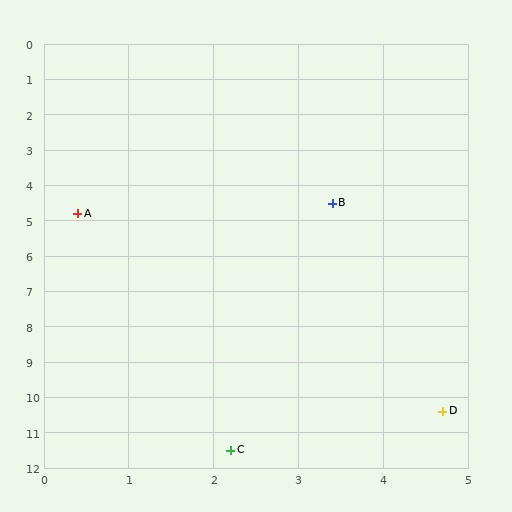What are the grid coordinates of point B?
Point B is at approximately (3.4, 4.5).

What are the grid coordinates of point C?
Point C is at approximately (2.2, 11.5).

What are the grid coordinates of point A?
Point A is at approximately (0.4, 4.8).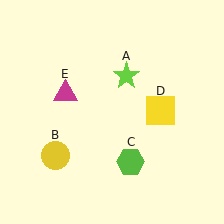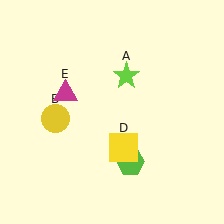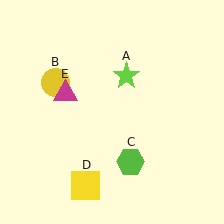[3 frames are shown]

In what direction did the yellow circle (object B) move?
The yellow circle (object B) moved up.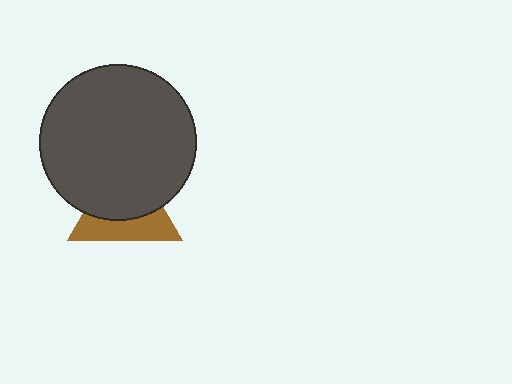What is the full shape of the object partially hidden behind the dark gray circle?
The partially hidden object is a brown triangle.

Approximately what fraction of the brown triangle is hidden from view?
Roughly 57% of the brown triangle is hidden behind the dark gray circle.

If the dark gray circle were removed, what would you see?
You would see the complete brown triangle.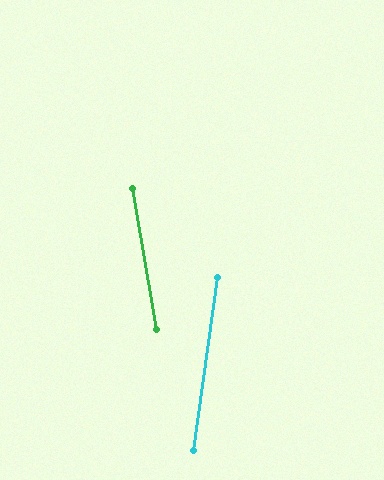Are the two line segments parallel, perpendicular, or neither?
Neither parallel nor perpendicular — they differ by about 17°.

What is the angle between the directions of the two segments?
Approximately 17 degrees.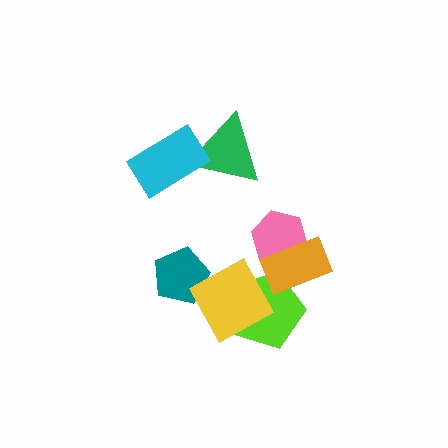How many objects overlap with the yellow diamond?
2 objects overlap with the yellow diamond.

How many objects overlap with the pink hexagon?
1 object overlaps with the pink hexagon.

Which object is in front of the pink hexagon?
The orange rectangle is in front of the pink hexagon.